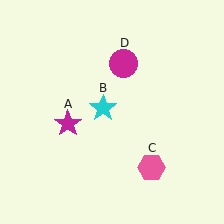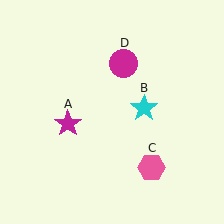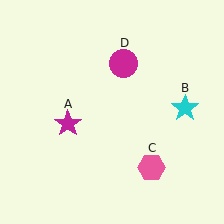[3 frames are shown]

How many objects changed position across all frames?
1 object changed position: cyan star (object B).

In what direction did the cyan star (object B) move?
The cyan star (object B) moved right.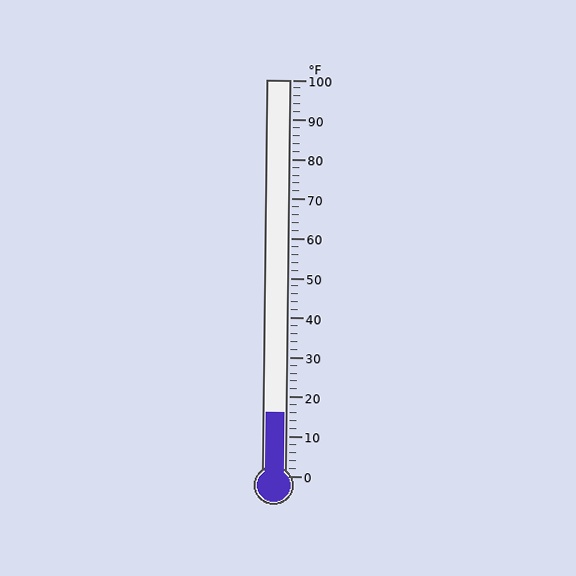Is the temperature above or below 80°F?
The temperature is below 80°F.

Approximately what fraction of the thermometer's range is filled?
The thermometer is filled to approximately 15% of its range.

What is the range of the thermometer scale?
The thermometer scale ranges from 0°F to 100°F.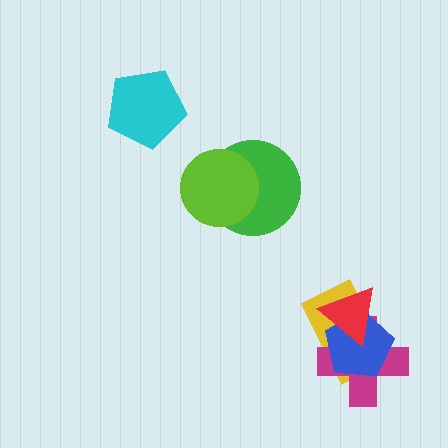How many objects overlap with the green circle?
1 object overlaps with the green circle.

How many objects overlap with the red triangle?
3 objects overlap with the red triangle.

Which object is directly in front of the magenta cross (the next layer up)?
The blue pentagon is directly in front of the magenta cross.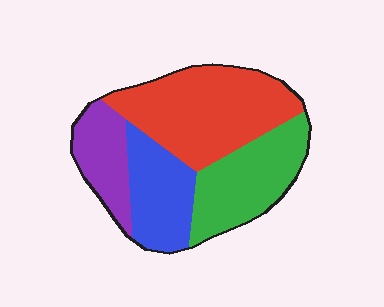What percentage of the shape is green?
Green takes up about one quarter (1/4) of the shape.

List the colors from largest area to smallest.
From largest to smallest: red, green, blue, purple.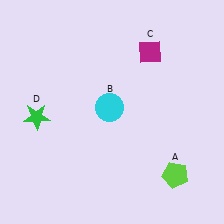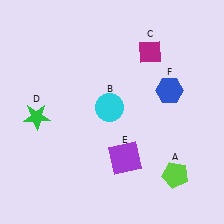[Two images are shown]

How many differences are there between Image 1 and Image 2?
There are 2 differences between the two images.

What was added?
A purple square (E), a blue hexagon (F) were added in Image 2.